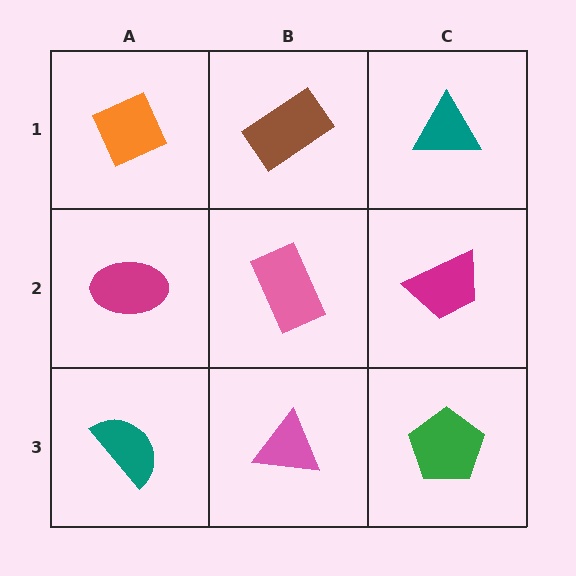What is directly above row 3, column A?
A magenta ellipse.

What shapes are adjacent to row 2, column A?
An orange diamond (row 1, column A), a teal semicircle (row 3, column A), a pink rectangle (row 2, column B).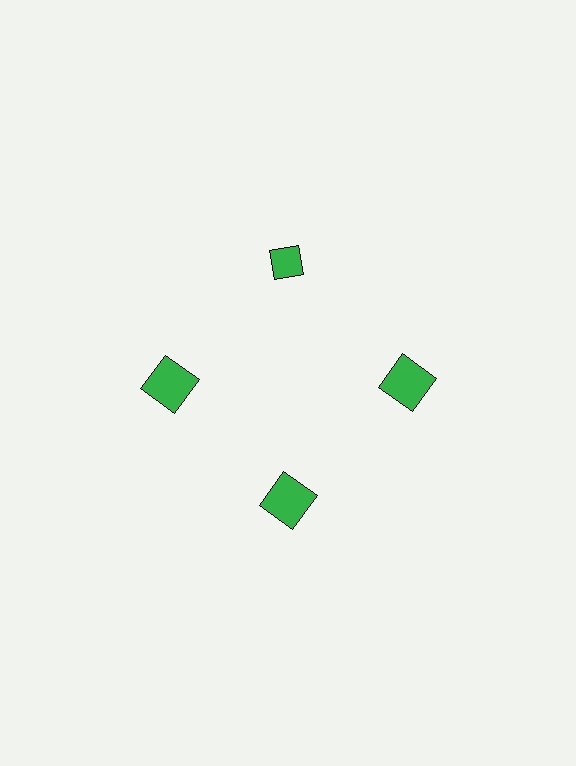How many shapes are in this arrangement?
There are 4 shapes arranged in a ring pattern.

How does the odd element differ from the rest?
It has a different shape: diamond instead of square.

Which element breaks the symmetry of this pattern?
The green diamond at roughly the 12 o'clock position breaks the symmetry. All other shapes are green squares.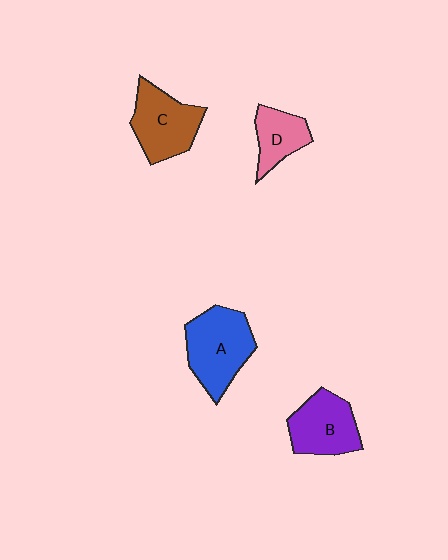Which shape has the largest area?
Shape A (blue).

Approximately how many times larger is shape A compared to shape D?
Approximately 1.8 times.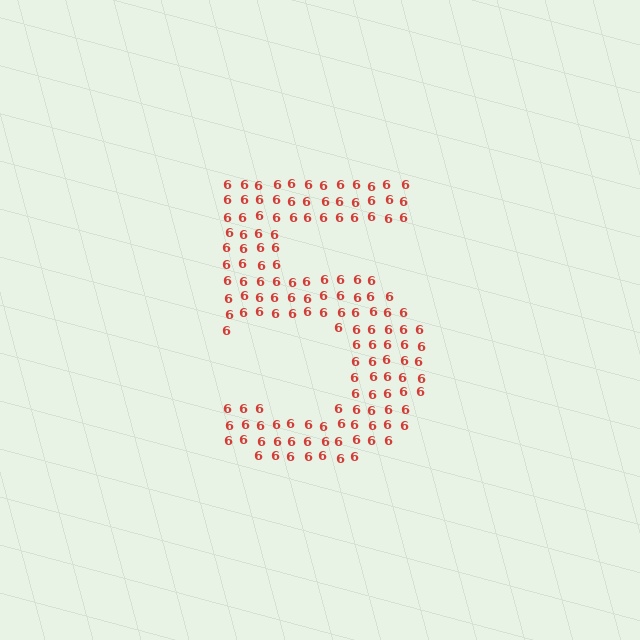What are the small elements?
The small elements are digit 6's.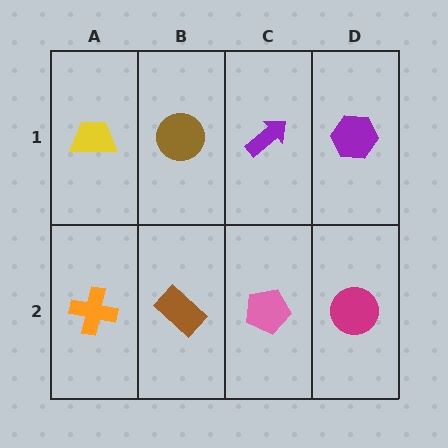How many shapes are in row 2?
4 shapes.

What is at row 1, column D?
A purple hexagon.